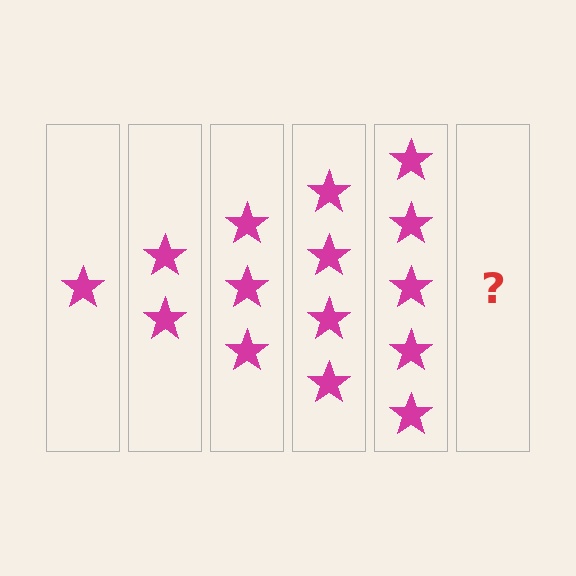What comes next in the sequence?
The next element should be 6 stars.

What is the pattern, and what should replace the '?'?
The pattern is that each step adds one more star. The '?' should be 6 stars.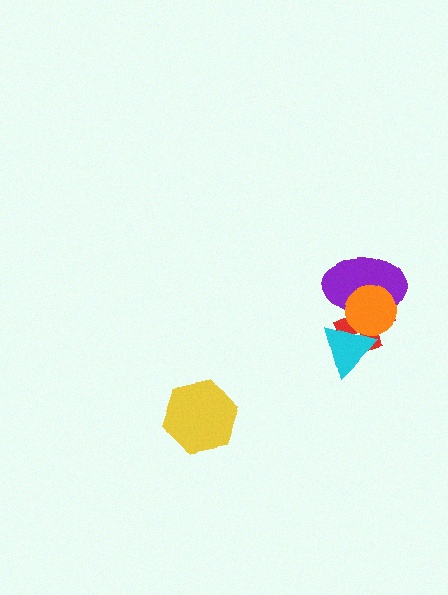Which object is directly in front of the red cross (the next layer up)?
The purple ellipse is directly in front of the red cross.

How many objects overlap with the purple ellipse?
3 objects overlap with the purple ellipse.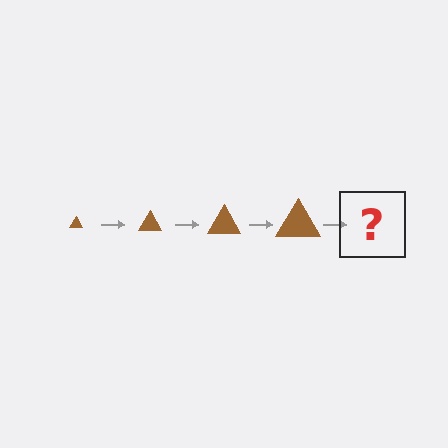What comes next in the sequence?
The next element should be a brown triangle, larger than the previous one.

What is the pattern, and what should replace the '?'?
The pattern is that the triangle gets progressively larger each step. The '?' should be a brown triangle, larger than the previous one.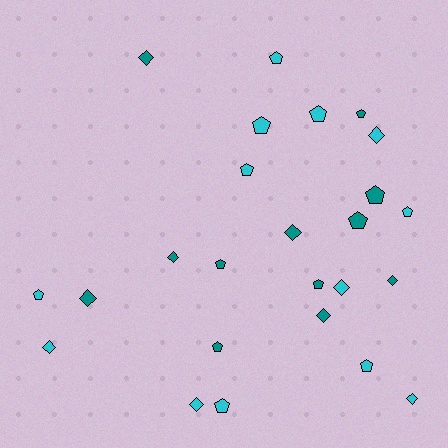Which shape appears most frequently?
Pentagon, with 14 objects.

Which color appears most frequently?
Cyan, with 13 objects.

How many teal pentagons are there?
There are 6 teal pentagons.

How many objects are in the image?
There are 25 objects.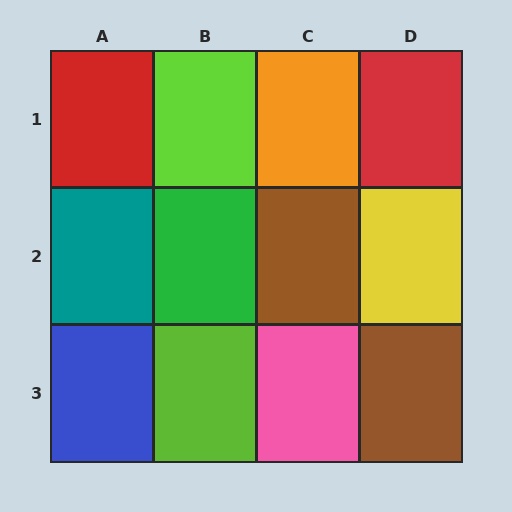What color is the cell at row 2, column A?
Teal.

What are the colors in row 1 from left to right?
Red, lime, orange, red.